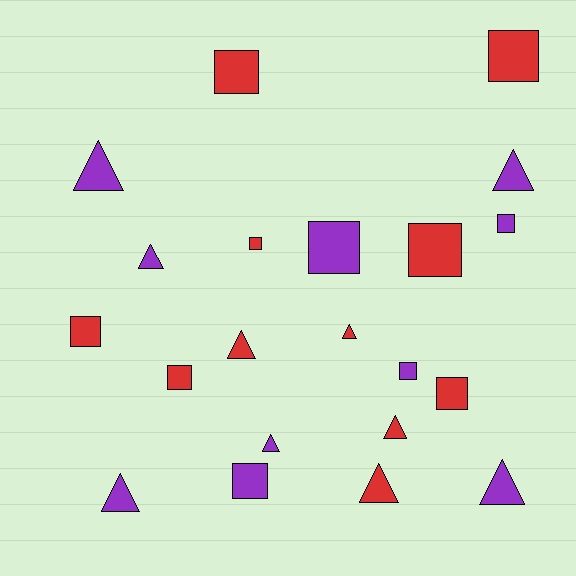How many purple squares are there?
There are 4 purple squares.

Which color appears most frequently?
Red, with 11 objects.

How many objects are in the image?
There are 21 objects.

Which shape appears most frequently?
Square, with 11 objects.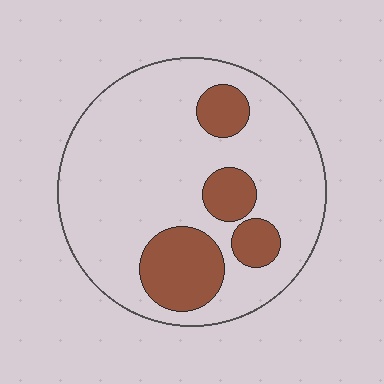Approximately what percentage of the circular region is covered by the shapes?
Approximately 20%.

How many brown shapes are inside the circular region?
4.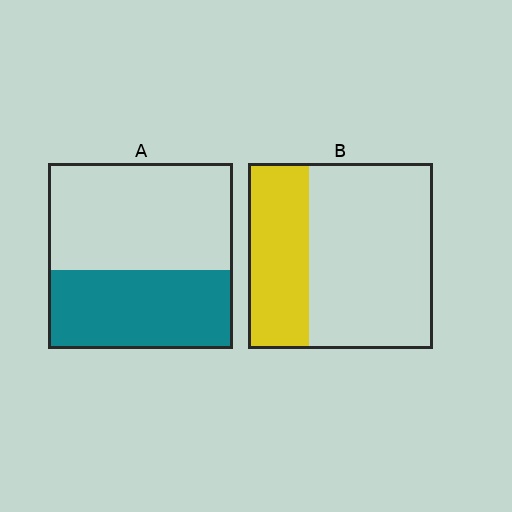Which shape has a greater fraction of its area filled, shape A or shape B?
Shape A.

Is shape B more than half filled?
No.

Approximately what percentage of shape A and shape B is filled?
A is approximately 40% and B is approximately 35%.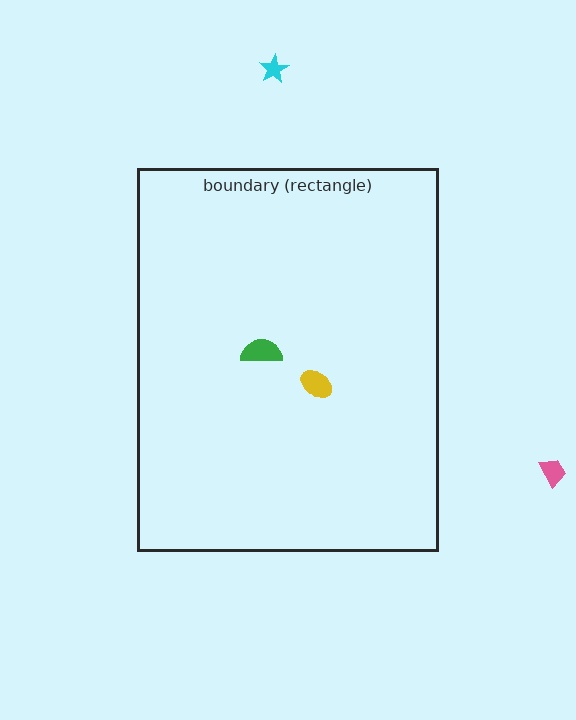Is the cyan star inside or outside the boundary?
Outside.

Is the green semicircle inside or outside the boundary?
Inside.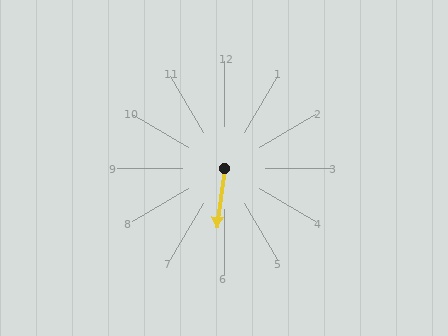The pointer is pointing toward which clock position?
Roughly 6 o'clock.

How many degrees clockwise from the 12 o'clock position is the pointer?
Approximately 188 degrees.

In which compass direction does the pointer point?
South.